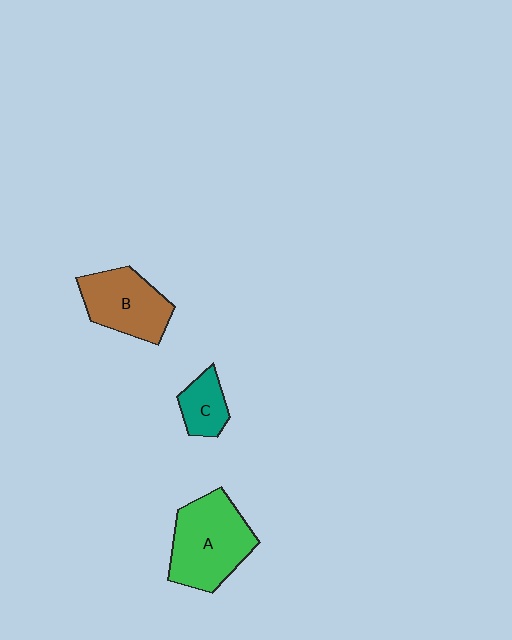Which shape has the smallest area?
Shape C (teal).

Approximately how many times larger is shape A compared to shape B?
Approximately 1.3 times.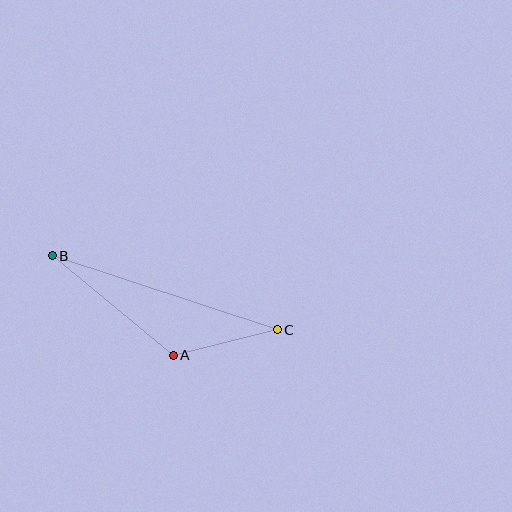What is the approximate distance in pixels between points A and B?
The distance between A and B is approximately 157 pixels.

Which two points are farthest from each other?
Points B and C are farthest from each other.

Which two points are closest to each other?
Points A and C are closest to each other.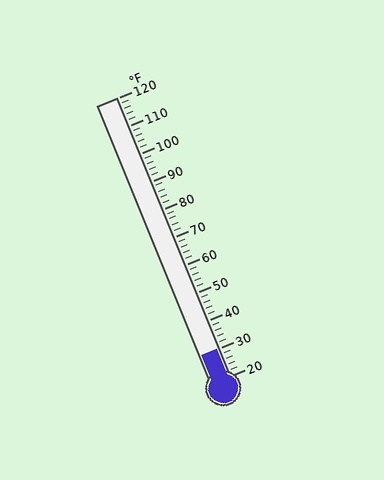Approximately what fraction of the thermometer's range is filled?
The thermometer is filled to approximately 10% of its range.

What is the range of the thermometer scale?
The thermometer scale ranges from 20°F to 120°F.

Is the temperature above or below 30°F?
The temperature is at 30°F.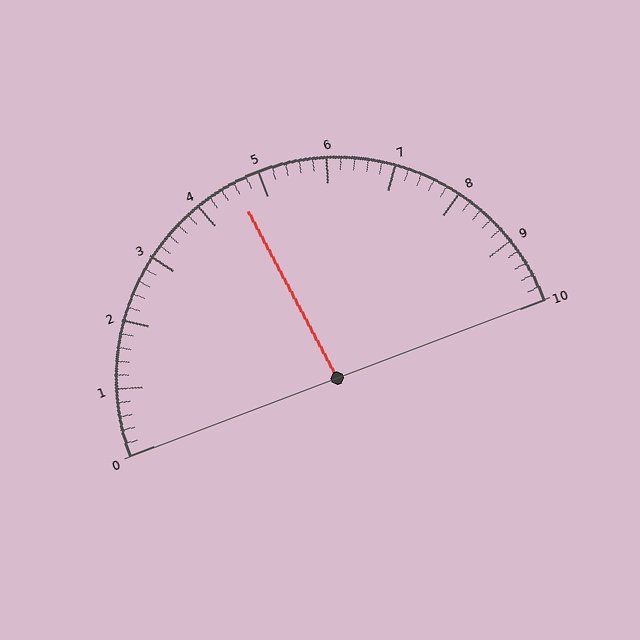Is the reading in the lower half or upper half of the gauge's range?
The reading is in the lower half of the range (0 to 10).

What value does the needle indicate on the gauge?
The needle indicates approximately 4.6.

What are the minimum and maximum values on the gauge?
The gauge ranges from 0 to 10.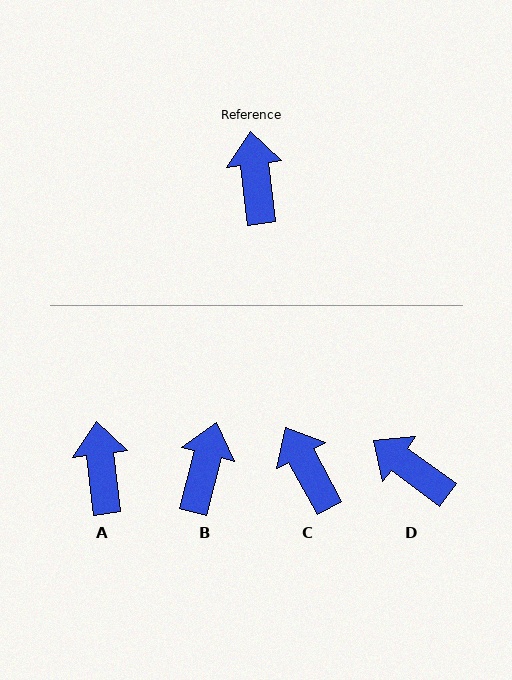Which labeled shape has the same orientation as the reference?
A.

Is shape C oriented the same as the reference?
No, it is off by about 22 degrees.